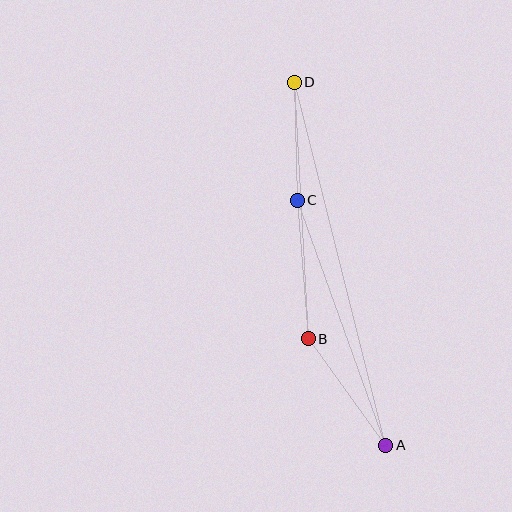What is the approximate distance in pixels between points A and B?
The distance between A and B is approximately 132 pixels.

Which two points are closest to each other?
Points C and D are closest to each other.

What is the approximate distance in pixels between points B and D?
The distance between B and D is approximately 257 pixels.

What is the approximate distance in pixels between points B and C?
The distance between B and C is approximately 139 pixels.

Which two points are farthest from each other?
Points A and D are farthest from each other.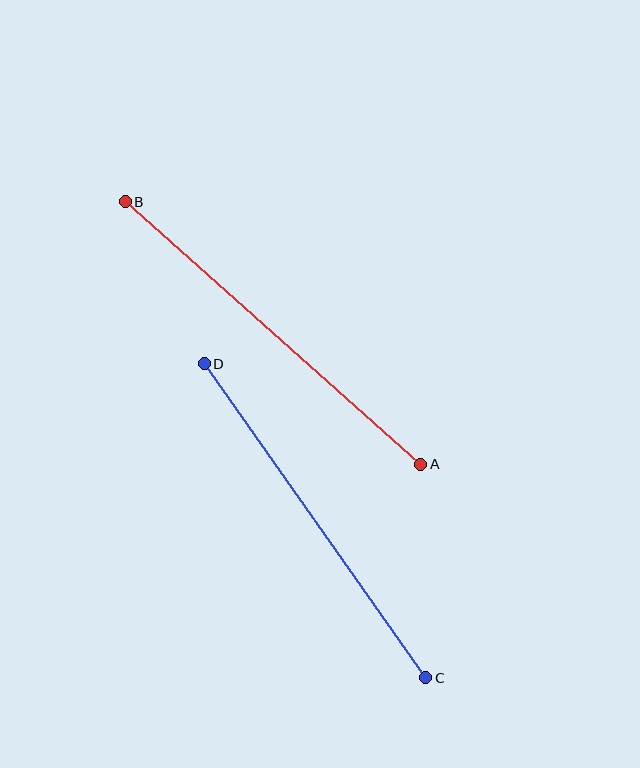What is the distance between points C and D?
The distance is approximately 384 pixels.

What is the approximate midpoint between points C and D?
The midpoint is at approximately (315, 521) pixels.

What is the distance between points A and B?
The distance is approximately 395 pixels.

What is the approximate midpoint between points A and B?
The midpoint is at approximately (273, 333) pixels.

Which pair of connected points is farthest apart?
Points A and B are farthest apart.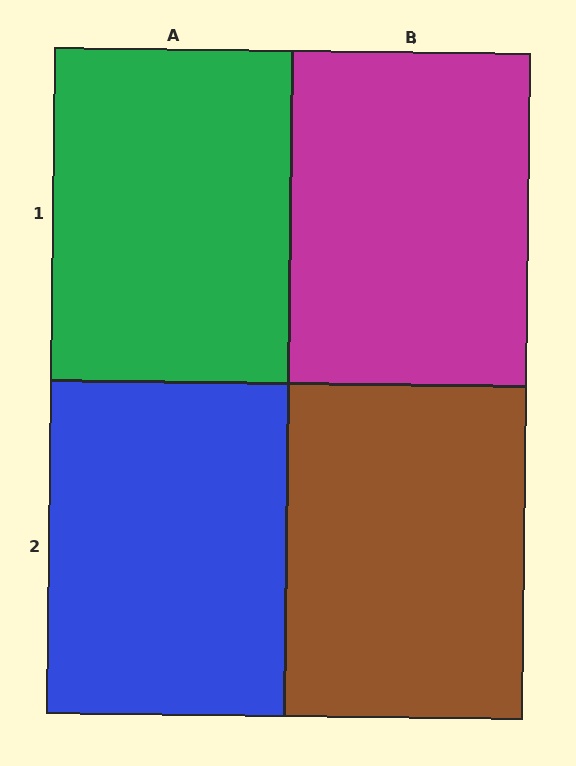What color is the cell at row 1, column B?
Magenta.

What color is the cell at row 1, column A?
Green.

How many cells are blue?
1 cell is blue.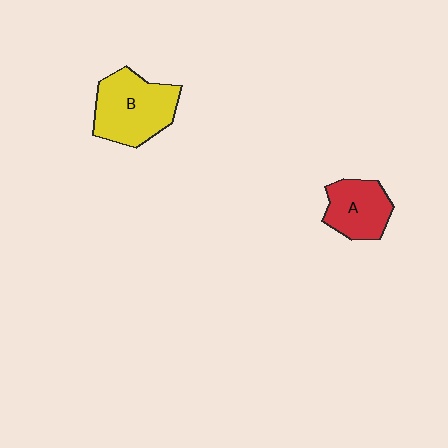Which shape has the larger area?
Shape B (yellow).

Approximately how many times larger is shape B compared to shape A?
Approximately 1.5 times.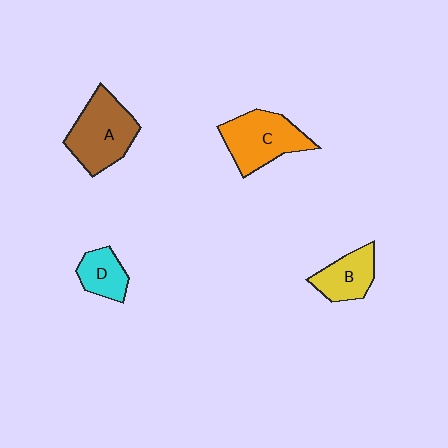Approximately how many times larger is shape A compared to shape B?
Approximately 1.6 times.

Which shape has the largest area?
Shape A (brown).